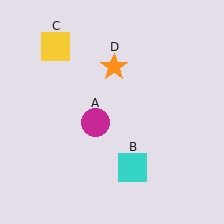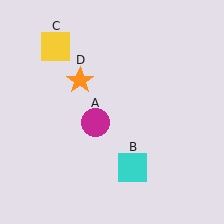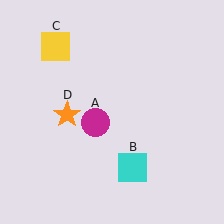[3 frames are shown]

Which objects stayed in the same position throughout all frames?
Magenta circle (object A) and cyan square (object B) and yellow square (object C) remained stationary.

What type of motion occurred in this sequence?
The orange star (object D) rotated counterclockwise around the center of the scene.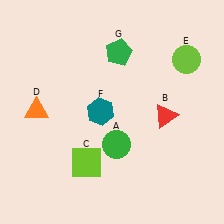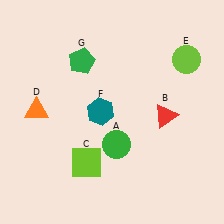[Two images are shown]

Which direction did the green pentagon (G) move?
The green pentagon (G) moved left.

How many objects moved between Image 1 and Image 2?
1 object moved between the two images.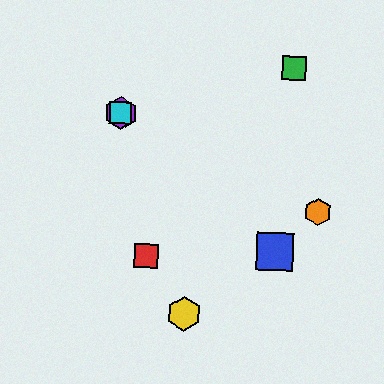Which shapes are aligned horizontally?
The purple hexagon, the cyan square are aligned horizontally.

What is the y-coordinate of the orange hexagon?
The orange hexagon is at y≈212.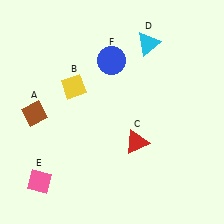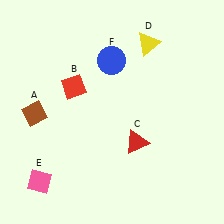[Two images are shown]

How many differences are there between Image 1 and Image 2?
There are 2 differences between the two images.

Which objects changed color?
B changed from yellow to red. D changed from cyan to yellow.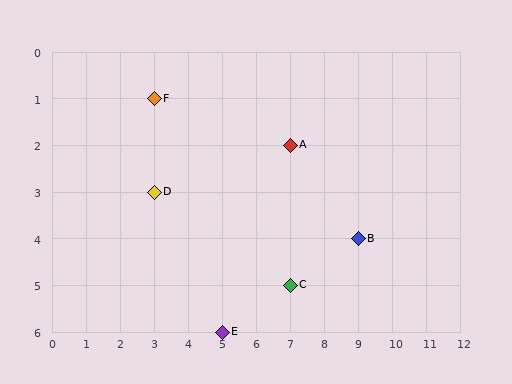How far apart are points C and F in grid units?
Points C and F are 4 columns and 4 rows apart (about 5.7 grid units diagonally).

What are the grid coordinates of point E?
Point E is at grid coordinates (5, 6).